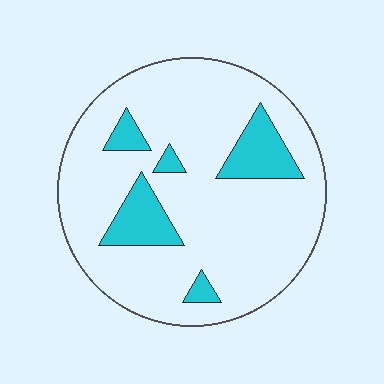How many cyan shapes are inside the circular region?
5.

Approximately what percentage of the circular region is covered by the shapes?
Approximately 15%.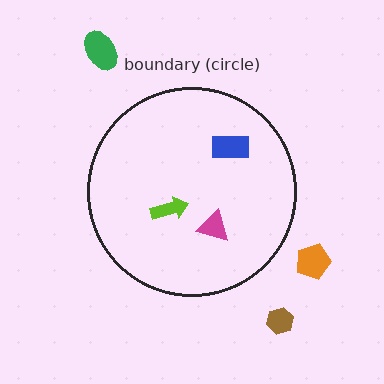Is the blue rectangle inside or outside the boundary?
Inside.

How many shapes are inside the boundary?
3 inside, 3 outside.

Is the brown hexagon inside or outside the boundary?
Outside.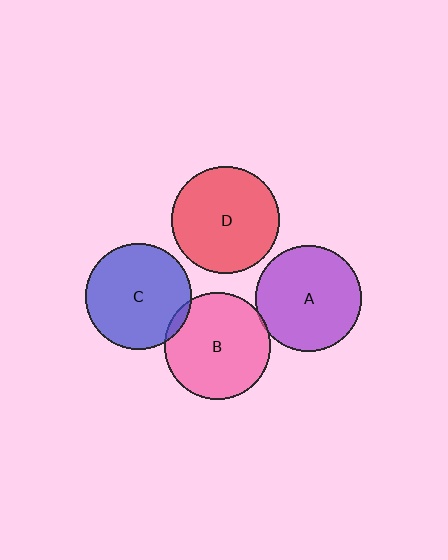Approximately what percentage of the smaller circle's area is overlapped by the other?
Approximately 5%.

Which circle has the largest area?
Circle D (red).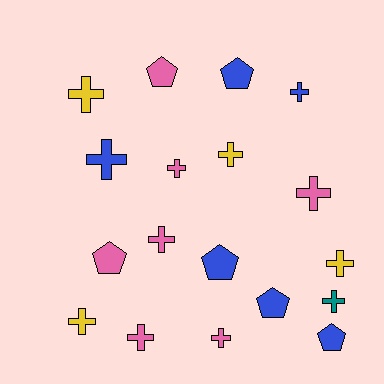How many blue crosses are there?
There are 2 blue crosses.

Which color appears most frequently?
Pink, with 7 objects.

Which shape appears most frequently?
Cross, with 12 objects.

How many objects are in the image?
There are 18 objects.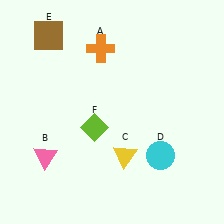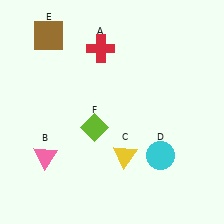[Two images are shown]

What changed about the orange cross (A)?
In Image 1, A is orange. In Image 2, it changed to red.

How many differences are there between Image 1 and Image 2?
There is 1 difference between the two images.